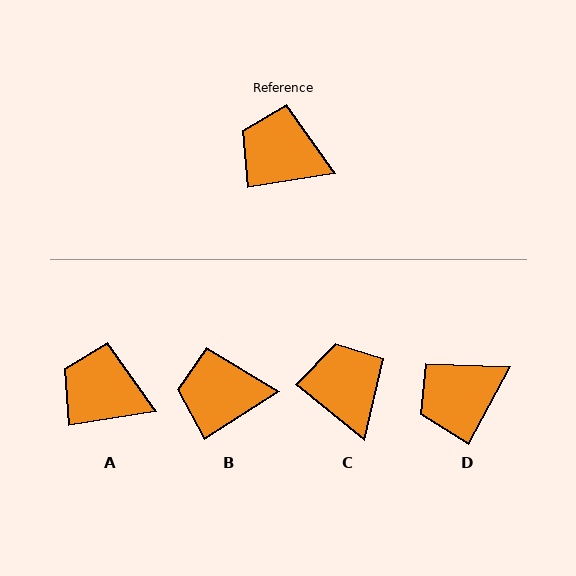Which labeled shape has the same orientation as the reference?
A.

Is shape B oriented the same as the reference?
No, it is off by about 24 degrees.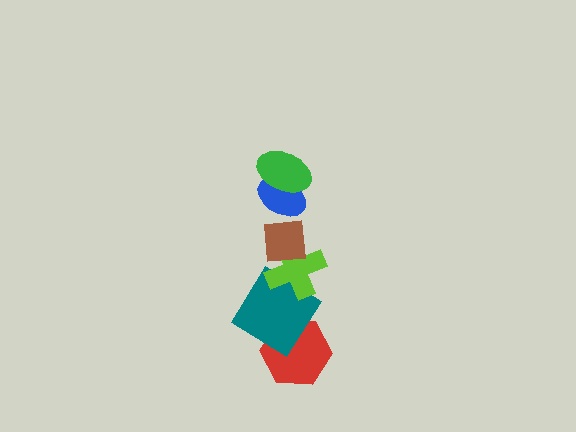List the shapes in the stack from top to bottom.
From top to bottom: the green ellipse, the blue ellipse, the brown square, the lime cross, the teal diamond, the red hexagon.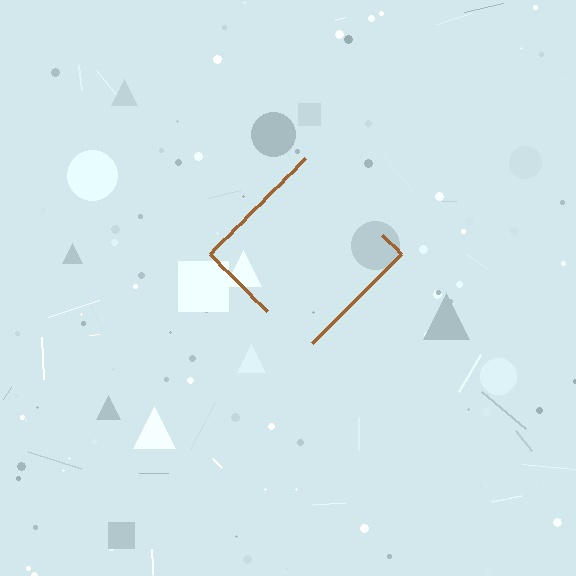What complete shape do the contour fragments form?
The contour fragments form a diamond.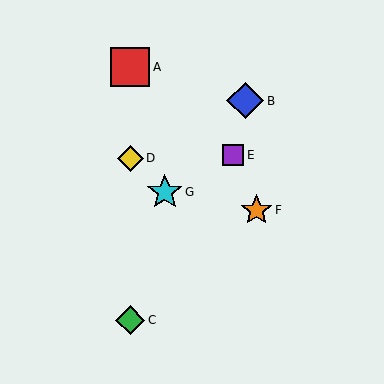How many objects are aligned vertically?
3 objects (A, C, D) are aligned vertically.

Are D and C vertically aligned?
Yes, both are at x≈130.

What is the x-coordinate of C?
Object C is at x≈130.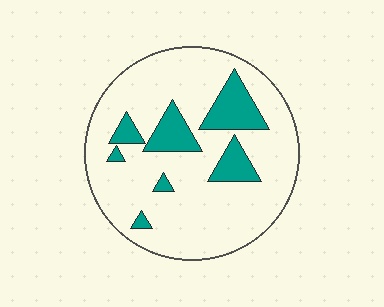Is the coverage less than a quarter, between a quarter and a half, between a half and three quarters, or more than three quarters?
Less than a quarter.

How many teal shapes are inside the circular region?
7.